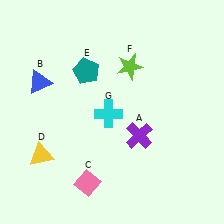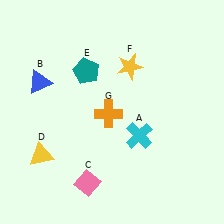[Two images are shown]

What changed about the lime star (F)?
In Image 1, F is lime. In Image 2, it changed to yellow.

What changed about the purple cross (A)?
In Image 1, A is purple. In Image 2, it changed to cyan.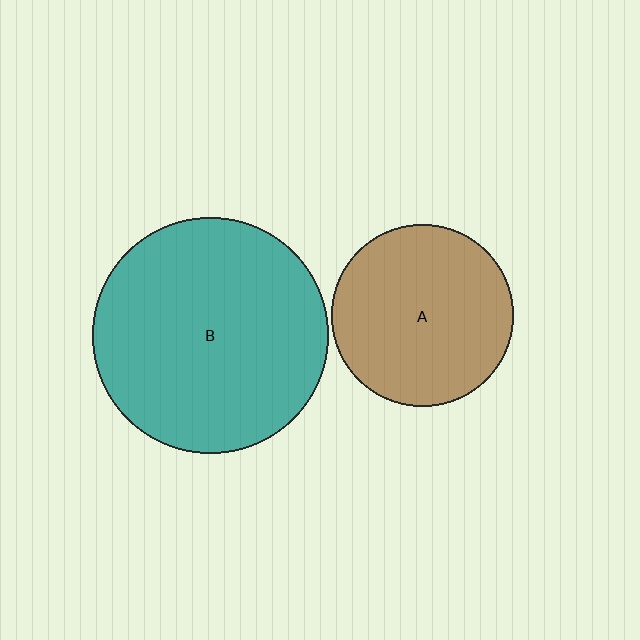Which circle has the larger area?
Circle B (teal).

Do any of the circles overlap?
No, none of the circles overlap.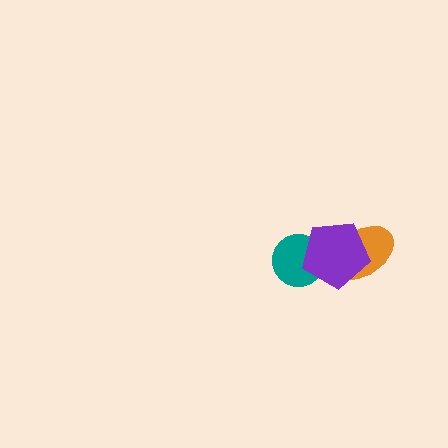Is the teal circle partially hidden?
Yes, it is partially covered by another shape.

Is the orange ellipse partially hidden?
Yes, it is partially covered by another shape.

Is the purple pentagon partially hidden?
No, no other shape covers it.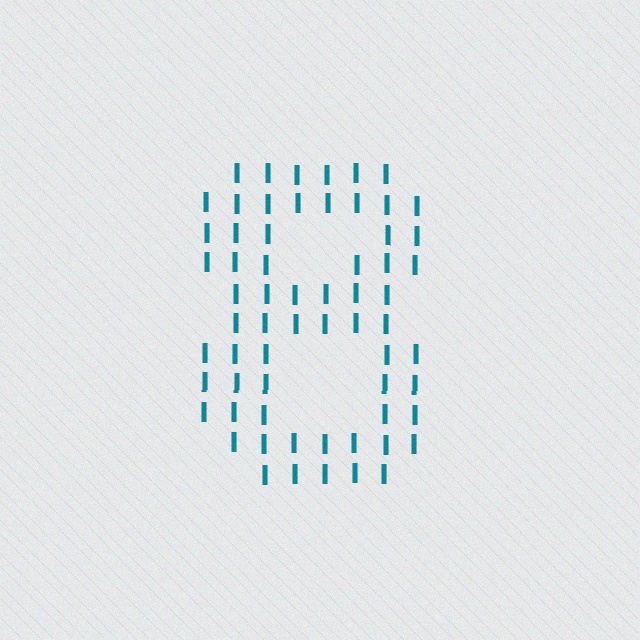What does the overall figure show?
The overall figure shows the digit 8.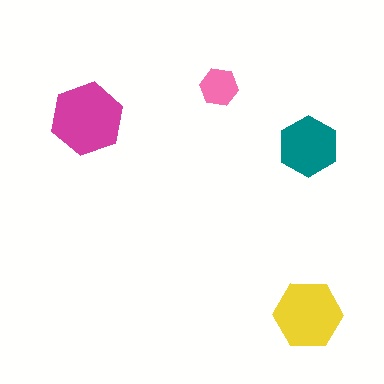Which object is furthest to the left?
The magenta hexagon is leftmost.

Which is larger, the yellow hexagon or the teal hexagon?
The yellow one.